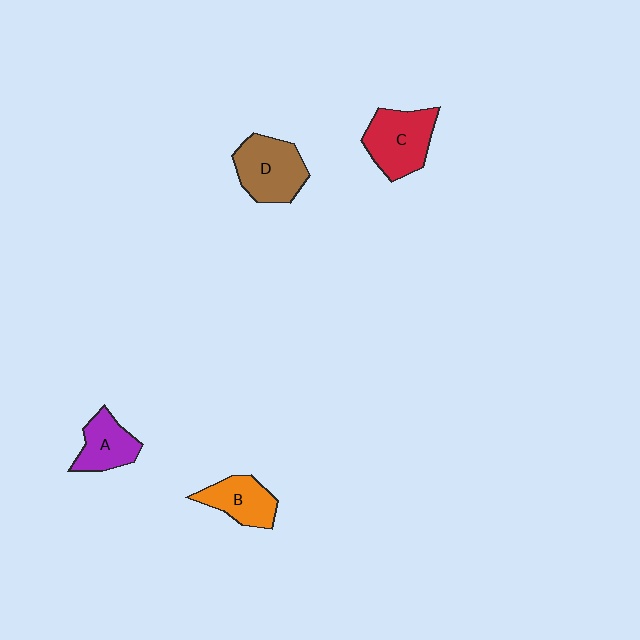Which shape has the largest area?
Shape D (brown).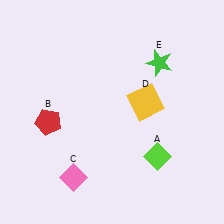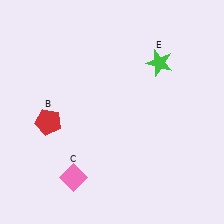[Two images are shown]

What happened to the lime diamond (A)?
The lime diamond (A) was removed in Image 2. It was in the bottom-right area of Image 1.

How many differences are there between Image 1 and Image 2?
There are 2 differences between the two images.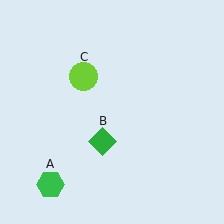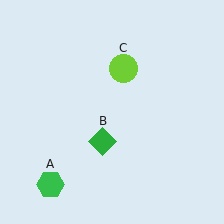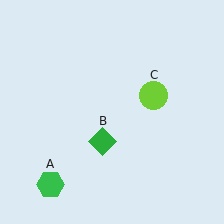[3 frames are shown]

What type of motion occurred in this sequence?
The lime circle (object C) rotated clockwise around the center of the scene.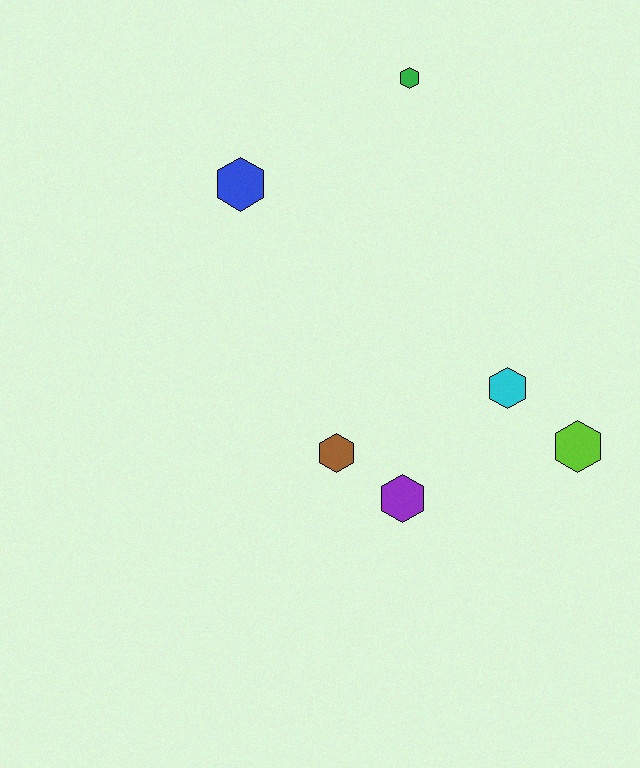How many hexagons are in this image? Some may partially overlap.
There are 6 hexagons.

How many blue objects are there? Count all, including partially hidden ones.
There is 1 blue object.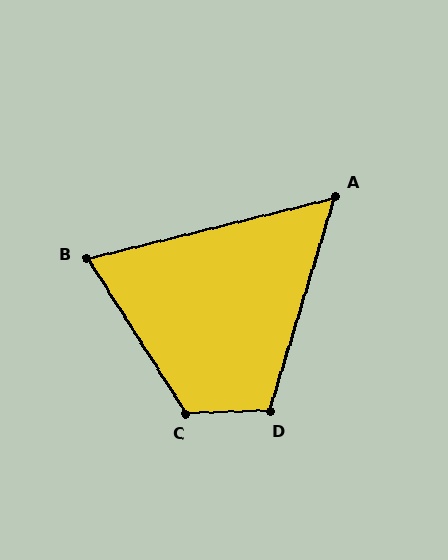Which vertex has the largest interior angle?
C, at approximately 121 degrees.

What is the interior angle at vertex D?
Approximately 108 degrees (obtuse).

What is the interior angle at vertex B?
Approximately 72 degrees (acute).